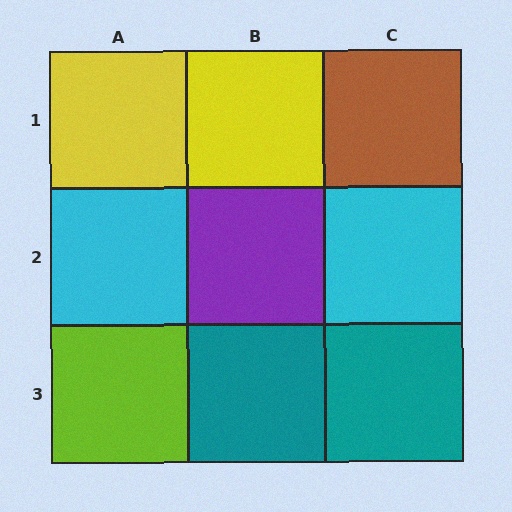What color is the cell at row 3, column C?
Teal.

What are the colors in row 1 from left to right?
Yellow, yellow, brown.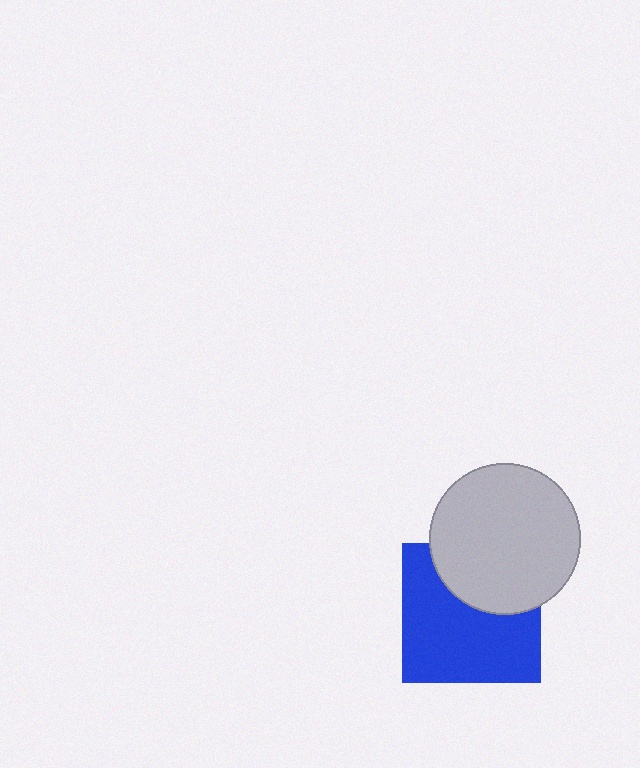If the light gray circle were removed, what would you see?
You would see the complete blue square.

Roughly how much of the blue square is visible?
Most of it is visible (roughly 66%).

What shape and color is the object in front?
The object in front is a light gray circle.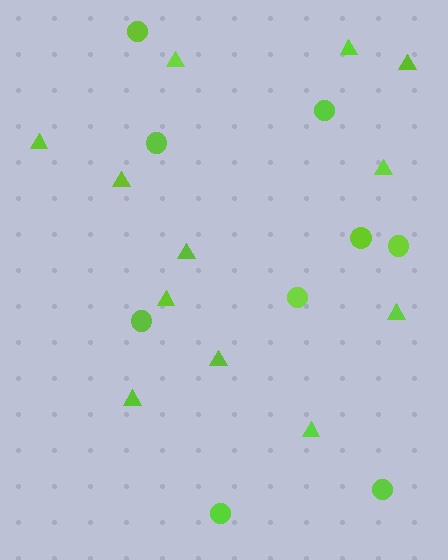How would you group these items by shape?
There are 2 groups: one group of circles (9) and one group of triangles (12).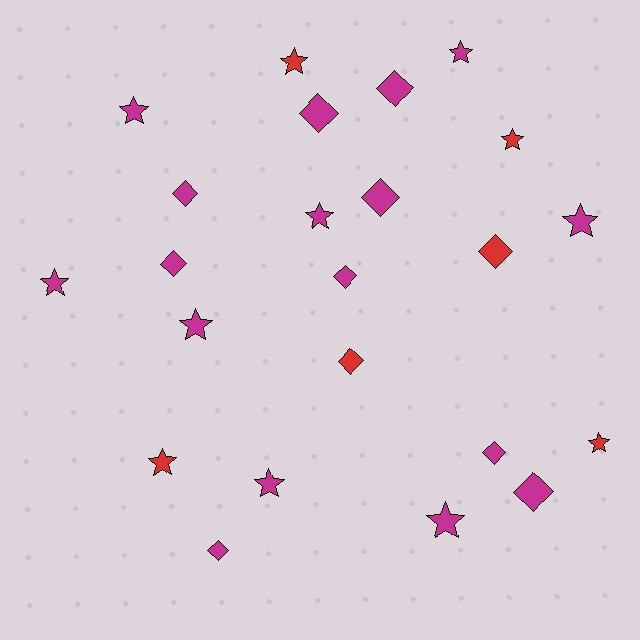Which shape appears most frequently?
Star, with 12 objects.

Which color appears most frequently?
Magenta, with 17 objects.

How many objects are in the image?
There are 23 objects.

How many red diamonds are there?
There are 2 red diamonds.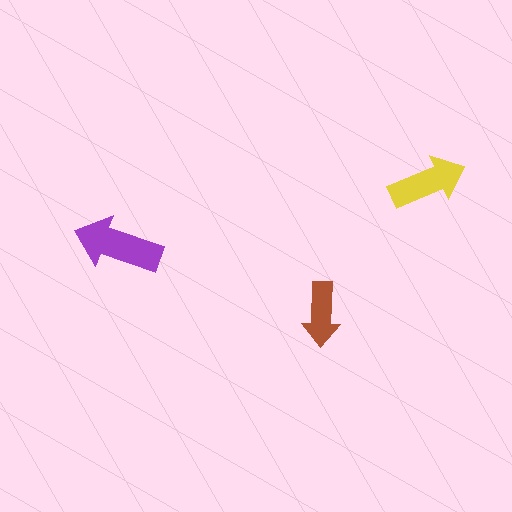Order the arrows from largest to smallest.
the purple one, the yellow one, the brown one.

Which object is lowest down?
The brown arrow is bottommost.